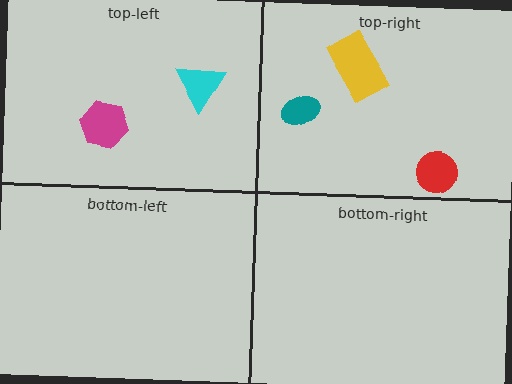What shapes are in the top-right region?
The teal ellipse, the red circle, the yellow rectangle.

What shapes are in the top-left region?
The cyan triangle, the magenta hexagon.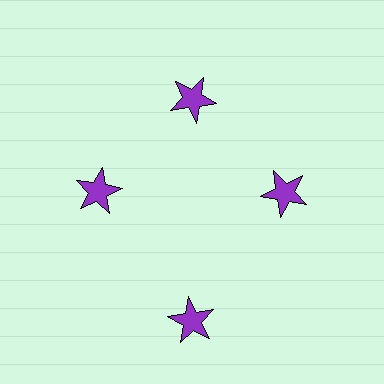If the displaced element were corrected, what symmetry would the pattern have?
It would have 4-fold rotational symmetry — the pattern would map onto itself every 90 degrees.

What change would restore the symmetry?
The symmetry would be restored by moving it inward, back onto the ring so that all 4 stars sit at equal angles and equal distance from the center.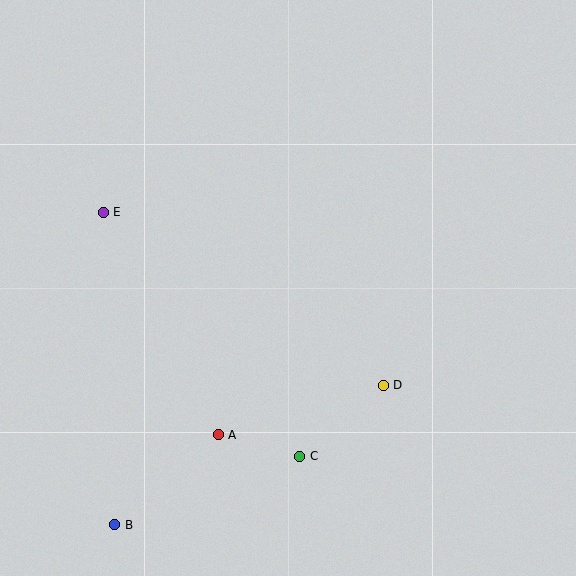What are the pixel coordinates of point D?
Point D is at (383, 385).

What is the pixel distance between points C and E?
The distance between C and E is 313 pixels.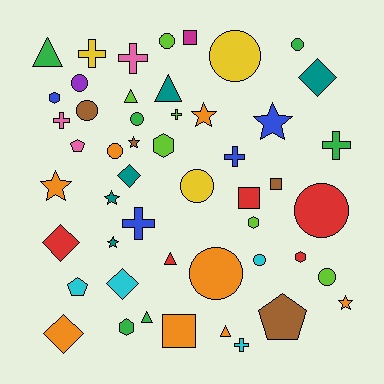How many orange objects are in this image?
There are 8 orange objects.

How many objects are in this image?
There are 50 objects.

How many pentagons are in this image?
There are 3 pentagons.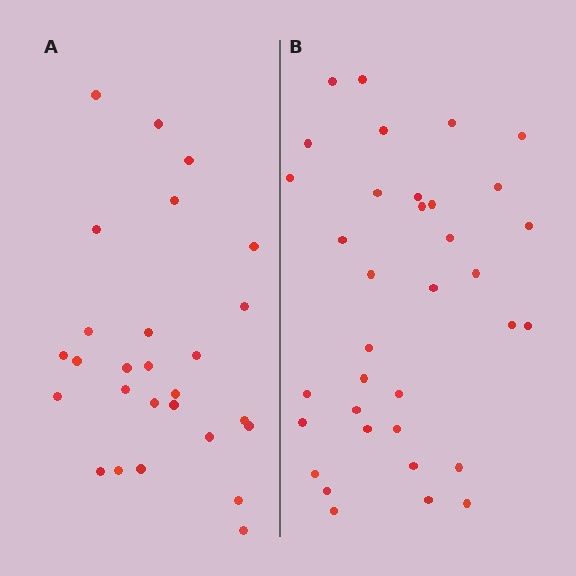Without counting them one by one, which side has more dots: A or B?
Region B (the right region) has more dots.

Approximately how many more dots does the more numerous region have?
Region B has roughly 8 or so more dots than region A.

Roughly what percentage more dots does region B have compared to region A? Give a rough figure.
About 30% more.